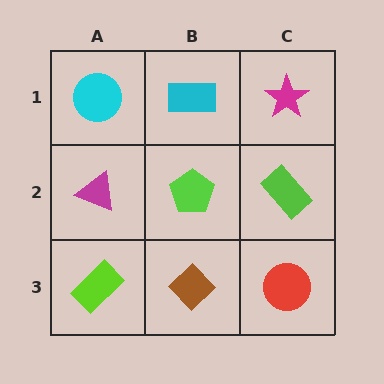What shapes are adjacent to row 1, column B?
A lime pentagon (row 2, column B), a cyan circle (row 1, column A), a magenta star (row 1, column C).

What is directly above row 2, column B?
A cyan rectangle.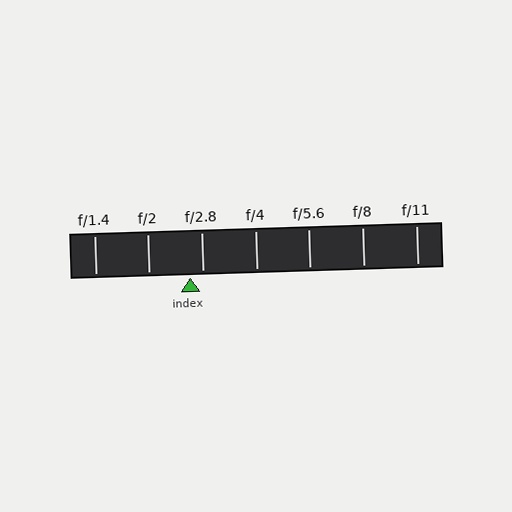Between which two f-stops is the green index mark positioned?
The index mark is between f/2 and f/2.8.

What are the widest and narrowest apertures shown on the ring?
The widest aperture shown is f/1.4 and the narrowest is f/11.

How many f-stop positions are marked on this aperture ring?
There are 7 f-stop positions marked.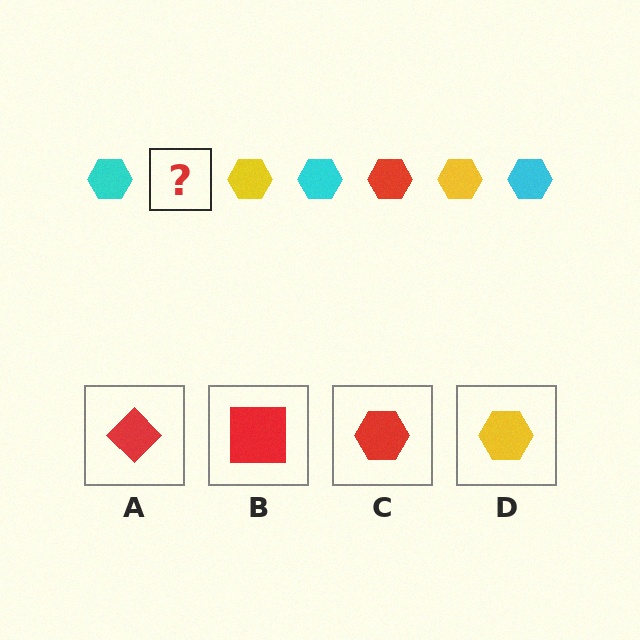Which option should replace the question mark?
Option C.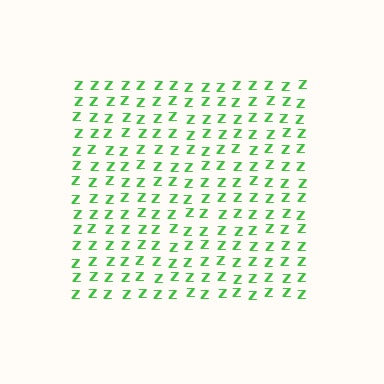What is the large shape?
The large shape is a square.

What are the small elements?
The small elements are letter Z's.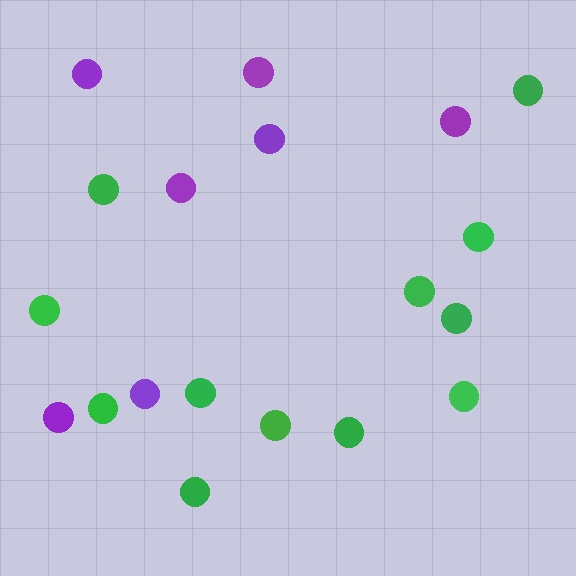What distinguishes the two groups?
There are 2 groups: one group of green circles (12) and one group of purple circles (7).